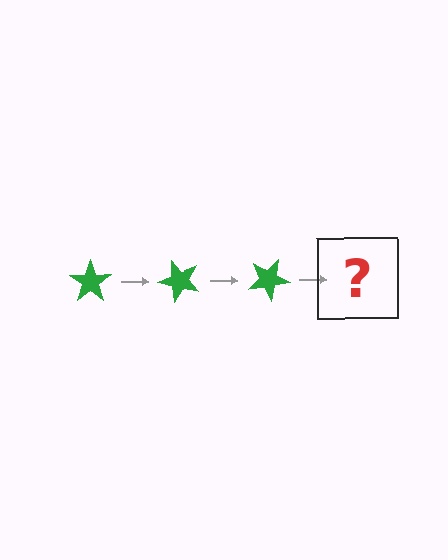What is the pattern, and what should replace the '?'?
The pattern is that the star rotates 50 degrees each step. The '?' should be a green star rotated 150 degrees.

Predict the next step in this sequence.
The next step is a green star rotated 150 degrees.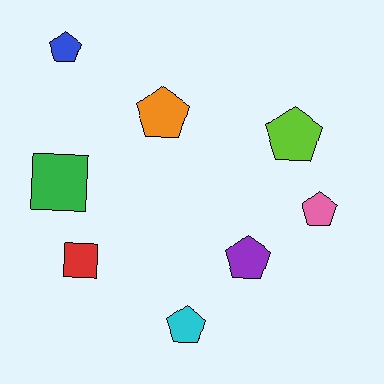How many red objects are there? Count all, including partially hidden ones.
There is 1 red object.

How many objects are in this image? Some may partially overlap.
There are 8 objects.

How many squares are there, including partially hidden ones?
There are 2 squares.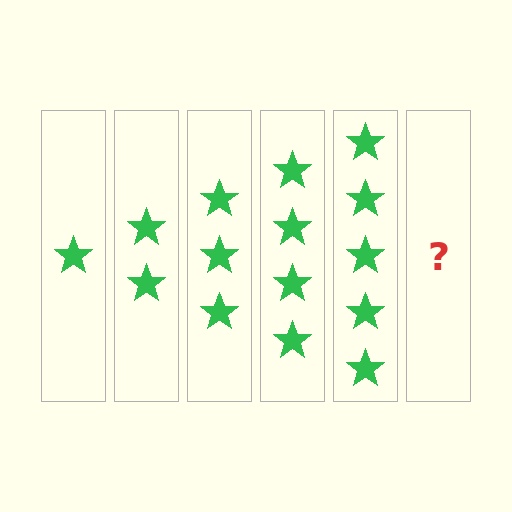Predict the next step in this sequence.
The next step is 6 stars.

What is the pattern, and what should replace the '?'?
The pattern is that each step adds one more star. The '?' should be 6 stars.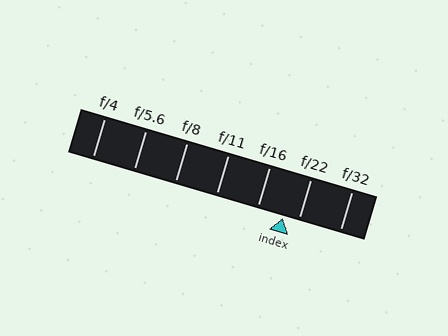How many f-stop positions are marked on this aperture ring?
There are 7 f-stop positions marked.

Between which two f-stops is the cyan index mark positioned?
The index mark is between f/16 and f/22.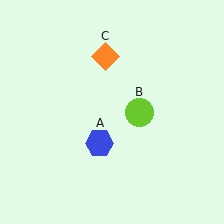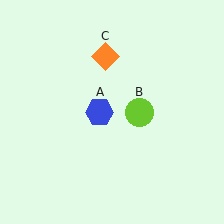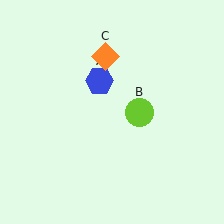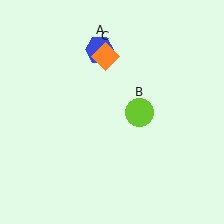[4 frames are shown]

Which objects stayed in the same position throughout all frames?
Lime circle (object B) and orange diamond (object C) remained stationary.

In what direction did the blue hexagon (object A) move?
The blue hexagon (object A) moved up.